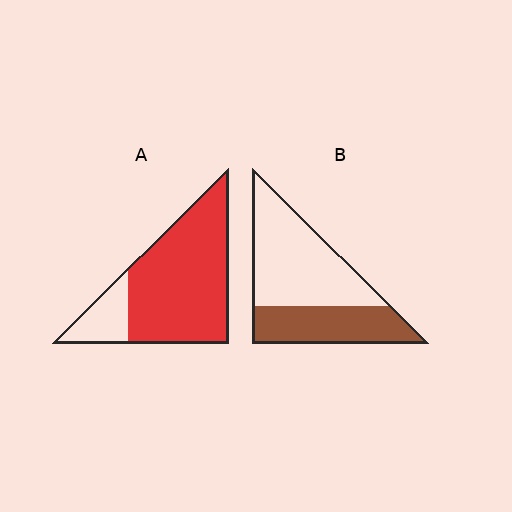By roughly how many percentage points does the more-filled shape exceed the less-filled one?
By roughly 45 percentage points (A over B).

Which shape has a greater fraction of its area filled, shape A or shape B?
Shape A.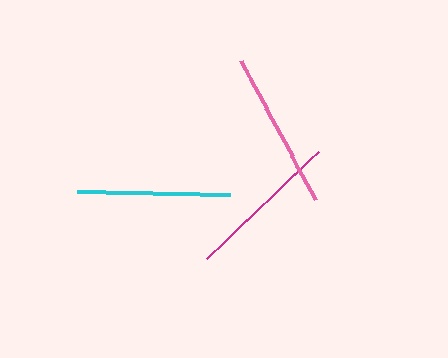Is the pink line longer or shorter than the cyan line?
The pink line is longer than the cyan line.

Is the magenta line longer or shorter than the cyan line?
The magenta line is longer than the cyan line.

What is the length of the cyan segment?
The cyan segment is approximately 153 pixels long.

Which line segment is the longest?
The pink line is the longest at approximately 157 pixels.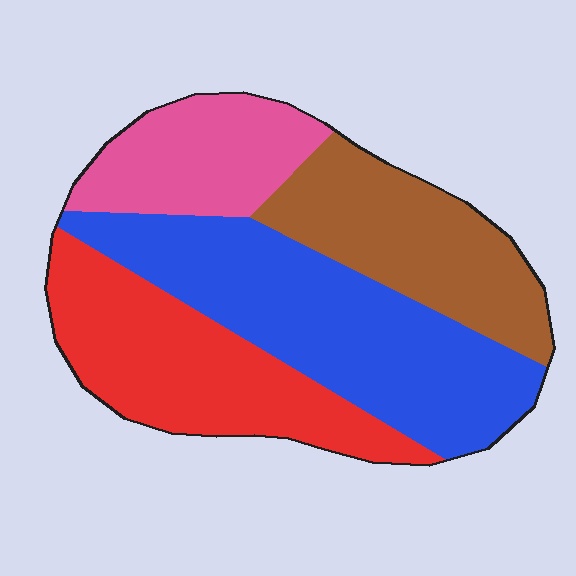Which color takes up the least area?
Pink, at roughly 15%.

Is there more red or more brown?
Red.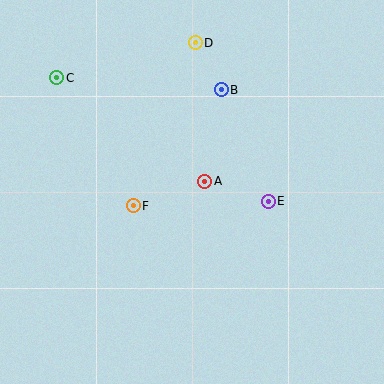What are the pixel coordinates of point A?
Point A is at (205, 181).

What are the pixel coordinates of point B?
Point B is at (221, 90).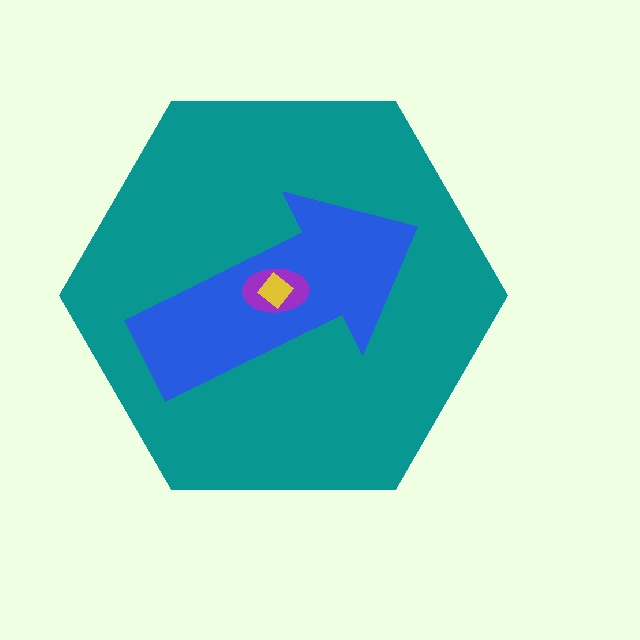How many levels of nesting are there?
4.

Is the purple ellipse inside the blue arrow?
Yes.